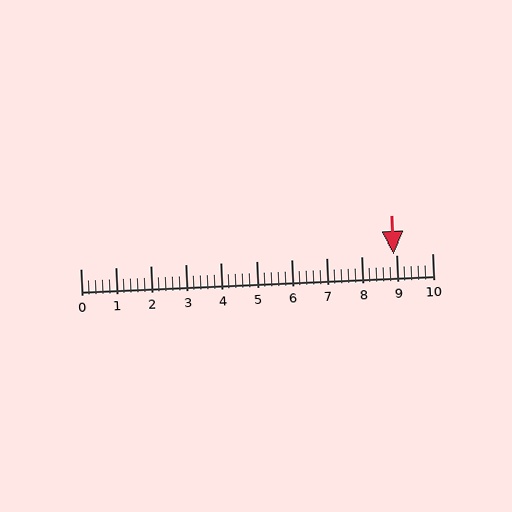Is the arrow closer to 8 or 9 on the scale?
The arrow is closer to 9.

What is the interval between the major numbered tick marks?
The major tick marks are spaced 1 units apart.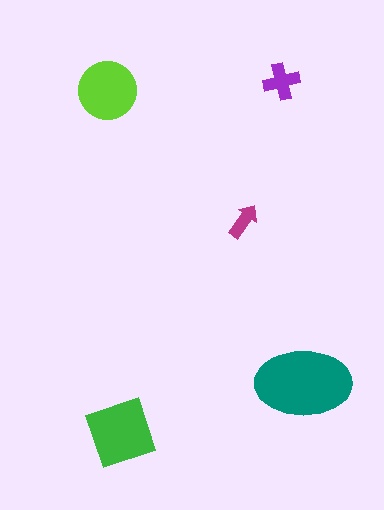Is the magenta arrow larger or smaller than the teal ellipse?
Smaller.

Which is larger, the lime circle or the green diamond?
The green diamond.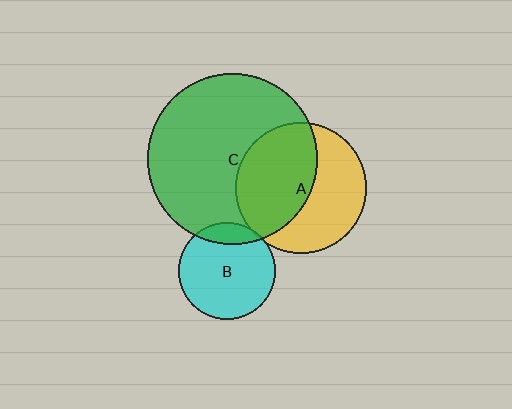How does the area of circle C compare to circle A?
Approximately 1.7 times.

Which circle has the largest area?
Circle C (green).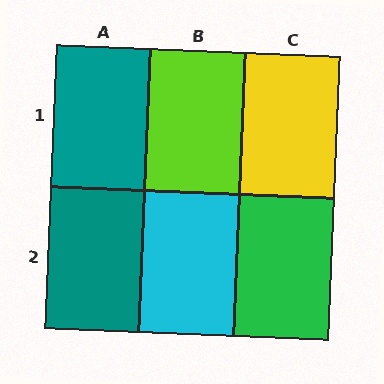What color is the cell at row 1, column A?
Teal.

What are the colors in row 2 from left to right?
Teal, cyan, green.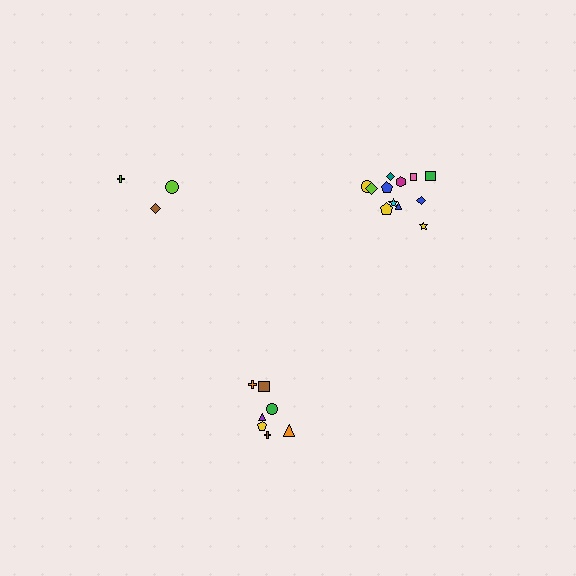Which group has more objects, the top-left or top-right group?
The top-right group.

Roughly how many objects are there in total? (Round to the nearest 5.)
Roughly 20 objects in total.